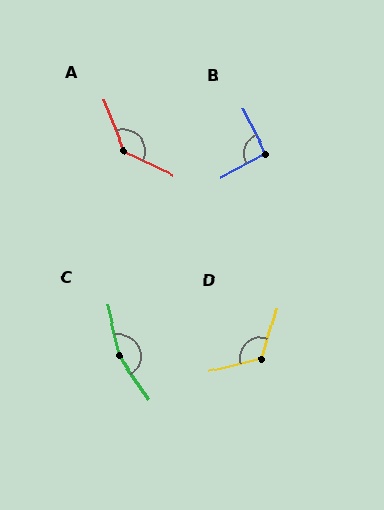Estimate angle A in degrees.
Approximately 137 degrees.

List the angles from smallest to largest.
B (90°), D (120°), A (137°), C (158°).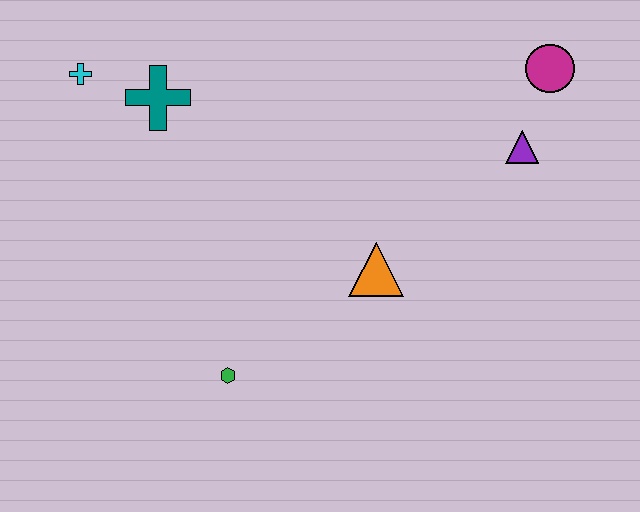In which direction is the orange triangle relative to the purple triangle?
The orange triangle is to the left of the purple triangle.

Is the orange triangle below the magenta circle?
Yes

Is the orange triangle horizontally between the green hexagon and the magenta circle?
Yes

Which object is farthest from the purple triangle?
The cyan cross is farthest from the purple triangle.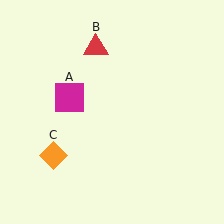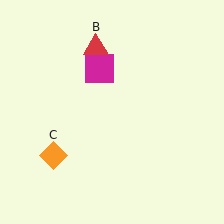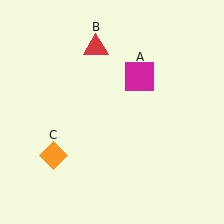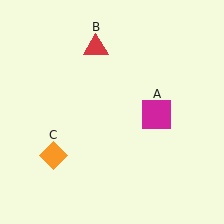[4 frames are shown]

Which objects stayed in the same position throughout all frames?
Red triangle (object B) and orange diamond (object C) remained stationary.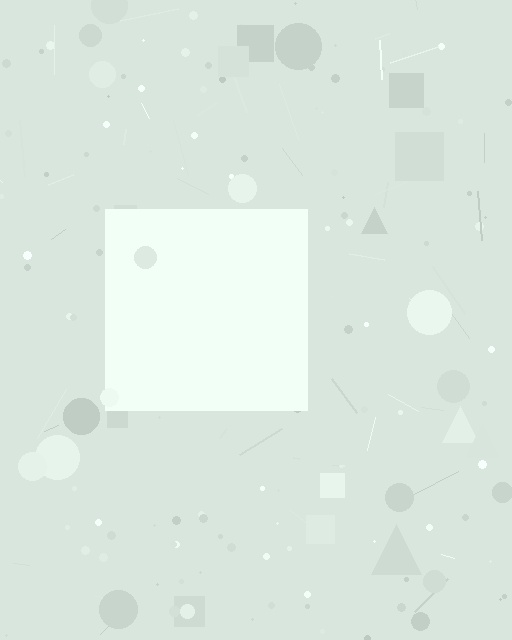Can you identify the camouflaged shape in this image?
The camouflaged shape is a square.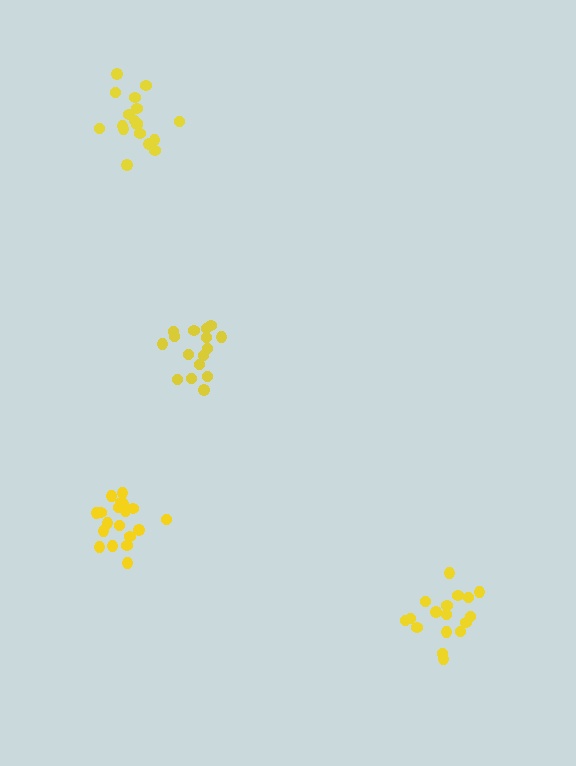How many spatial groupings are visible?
There are 4 spatial groupings.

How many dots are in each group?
Group 1: 19 dots, Group 2: 17 dots, Group 3: 17 dots, Group 4: 18 dots (71 total).